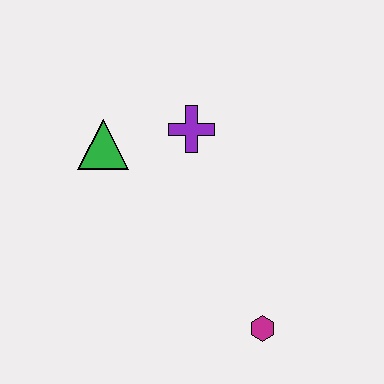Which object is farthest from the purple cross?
The magenta hexagon is farthest from the purple cross.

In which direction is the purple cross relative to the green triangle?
The purple cross is to the right of the green triangle.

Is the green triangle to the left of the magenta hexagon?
Yes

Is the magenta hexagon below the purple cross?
Yes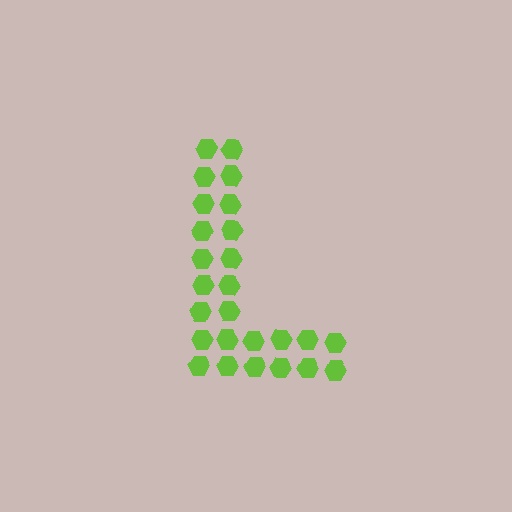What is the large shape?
The large shape is the letter L.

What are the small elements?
The small elements are hexagons.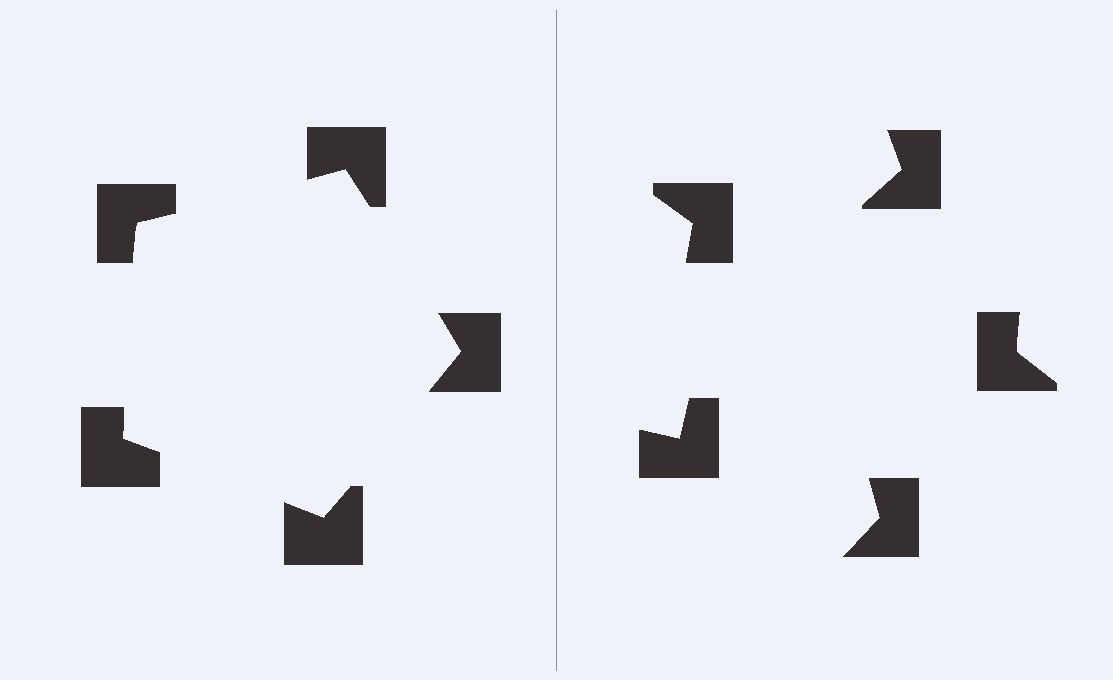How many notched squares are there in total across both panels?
10 — 5 on each side.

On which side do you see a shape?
An illusory pentagon appears on the left side. On the right side the wedge cuts are rotated, so no coherent shape forms.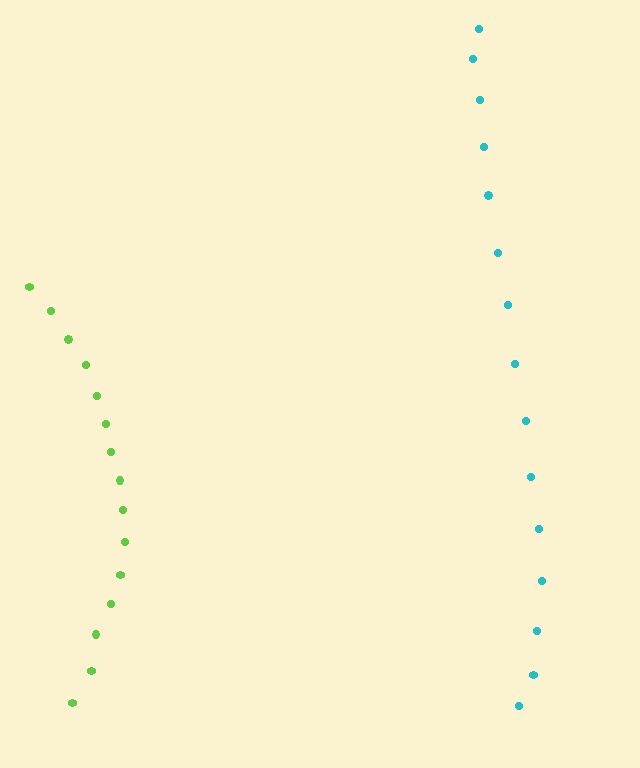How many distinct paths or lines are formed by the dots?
There are 2 distinct paths.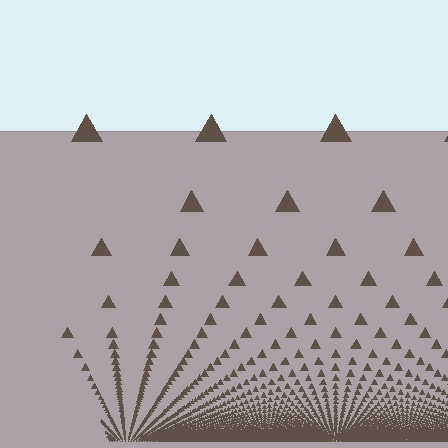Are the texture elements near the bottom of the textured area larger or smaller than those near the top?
Smaller. The gradient is inverted — elements near the bottom are smaller and denser.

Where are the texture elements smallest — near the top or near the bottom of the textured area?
Near the bottom.